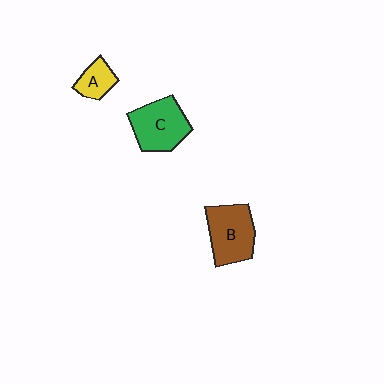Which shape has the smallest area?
Shape A (yellow).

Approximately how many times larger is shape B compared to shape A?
Approximately 2.1 times.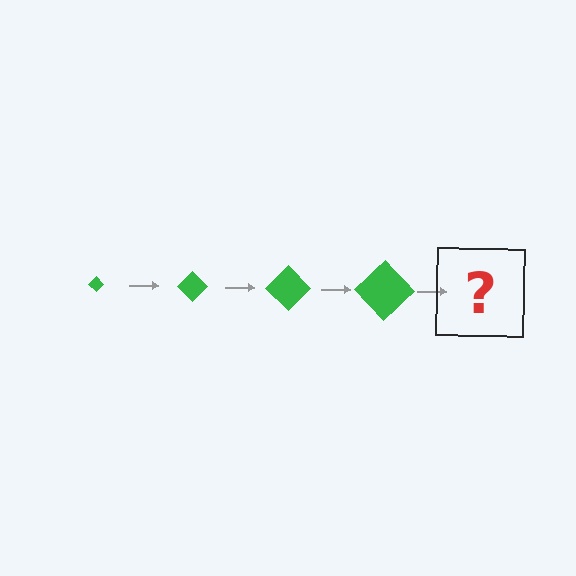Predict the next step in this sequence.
The next step is a green diamond, larger than the previous one.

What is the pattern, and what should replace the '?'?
The pattern is that the diamond gets progressively larger each step. The '?' should be a green diamond, larger than the previous one.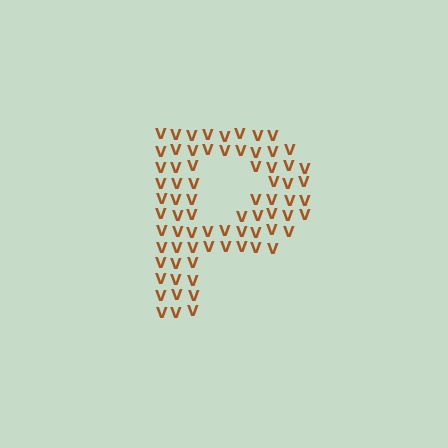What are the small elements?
The small elements are letter V's.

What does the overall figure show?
The overall figure shows the letter P.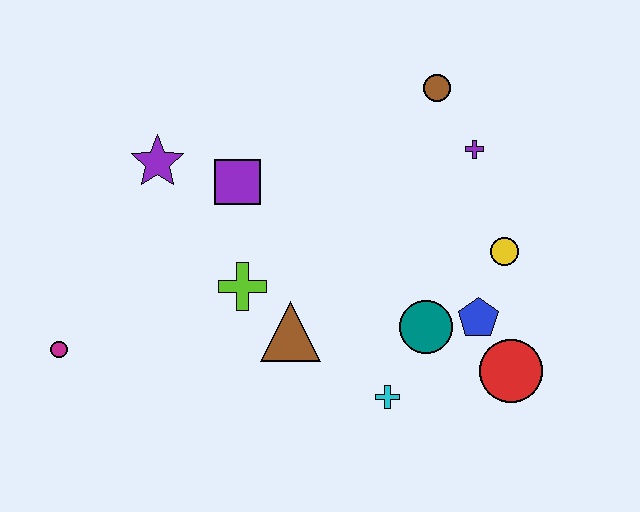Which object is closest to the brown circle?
The purple cross is closest to the brown circle.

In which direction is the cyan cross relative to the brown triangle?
The cyan cross is to the right of the brown triangle.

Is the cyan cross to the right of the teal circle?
No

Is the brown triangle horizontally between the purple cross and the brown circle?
No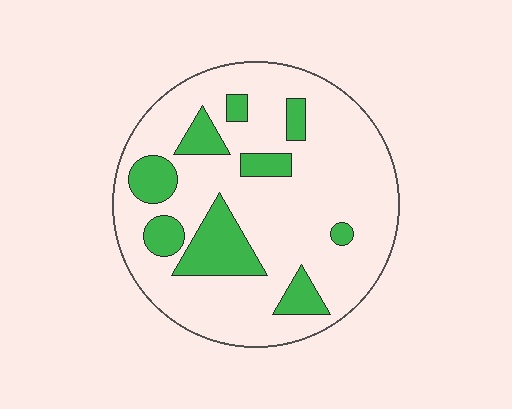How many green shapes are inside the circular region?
9.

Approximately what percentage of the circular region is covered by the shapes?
Approximately 20%.